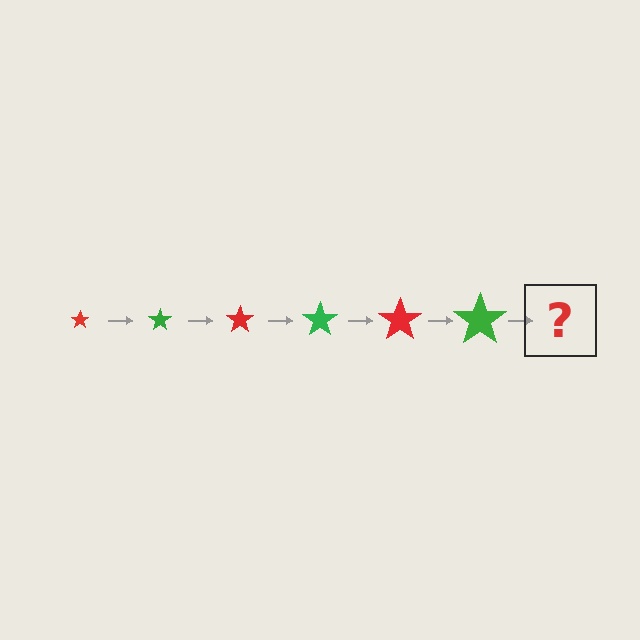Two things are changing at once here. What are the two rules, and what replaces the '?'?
The two rules are that the star grows larger each step and the color cycles through red and green. The '?' should be a red star, larger than the previous one.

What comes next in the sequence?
The next element should be a red star, larger than the previous one.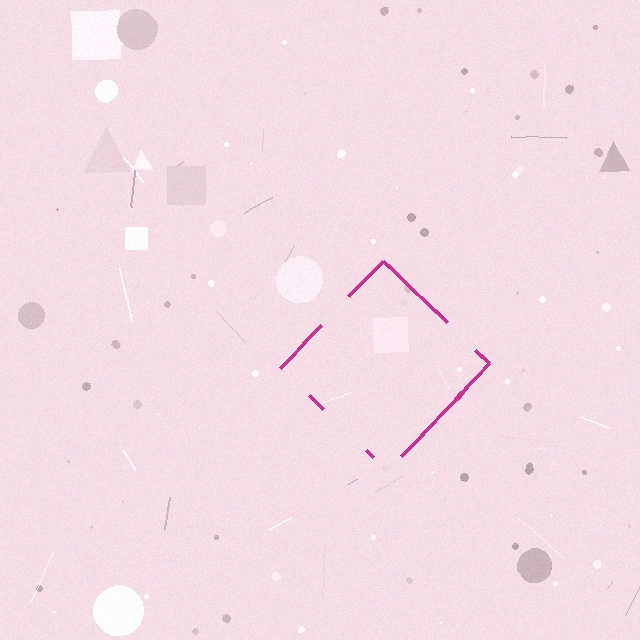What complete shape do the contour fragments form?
The contour fragments form a diamond.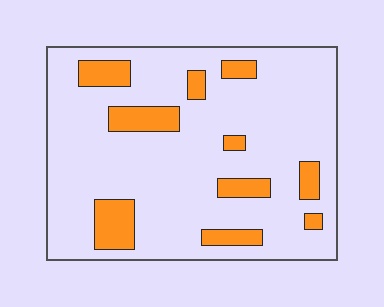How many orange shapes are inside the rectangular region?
10.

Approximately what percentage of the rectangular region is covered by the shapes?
Approximately 15%.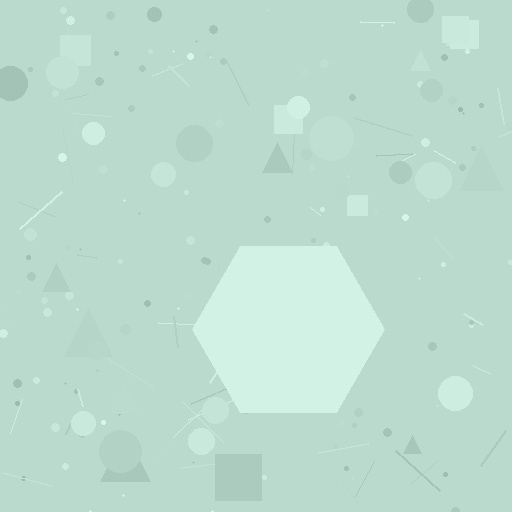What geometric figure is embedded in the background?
A hexagon is embedded in the background.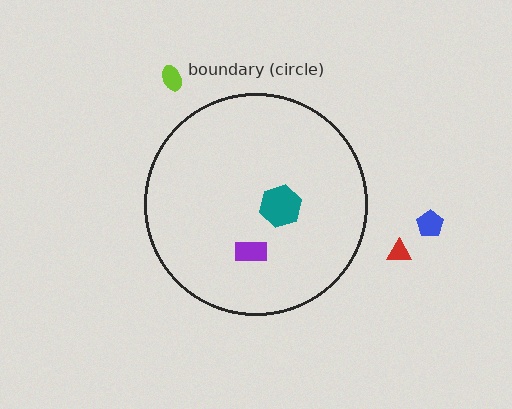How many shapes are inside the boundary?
2 inside, 3 outside.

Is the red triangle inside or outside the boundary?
Outside.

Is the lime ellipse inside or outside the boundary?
Outside.